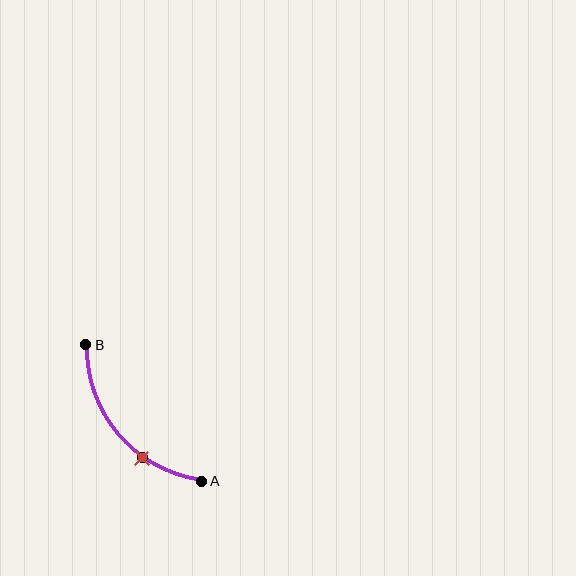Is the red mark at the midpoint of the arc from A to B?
No. The red mark lies on the arc but is closer to endpoint A. The arc midpoint would be at the point on the curve equidistant along the arc from both A and B.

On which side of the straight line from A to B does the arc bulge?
The arc bulges below and to the left of the straight line connecting A and B.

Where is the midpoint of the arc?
The arc midpoint is the point on the curve farthest from the straight line joining A and B. It sits below and to the left of that line.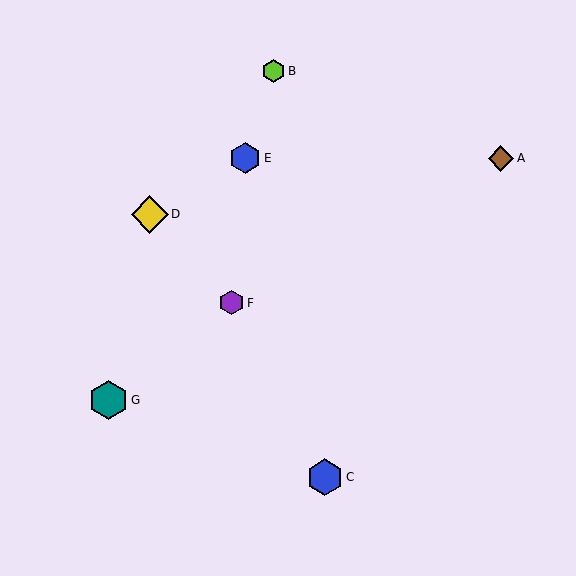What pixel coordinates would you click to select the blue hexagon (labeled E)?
Click at (245, 158) to select the blue hexagon E.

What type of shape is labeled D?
Shape D is a yellow diamond.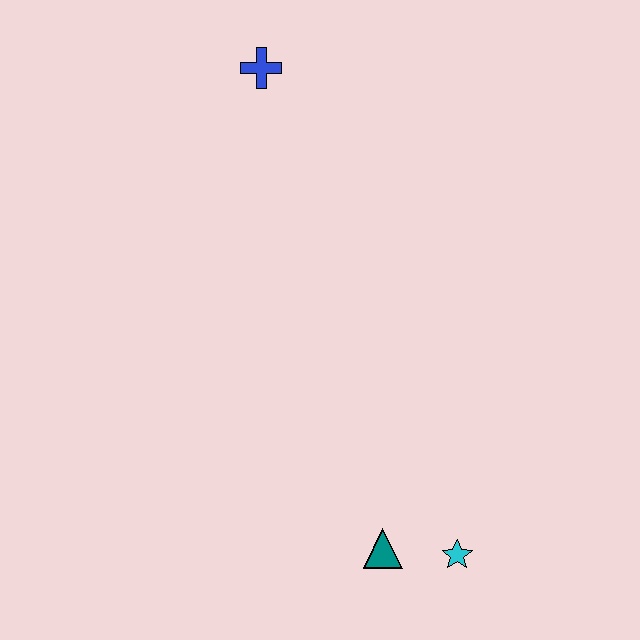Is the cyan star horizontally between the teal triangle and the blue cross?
No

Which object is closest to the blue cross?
The teal triangle is closest to the blue cross.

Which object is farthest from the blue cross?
The cyan star is farthest from the blue cross.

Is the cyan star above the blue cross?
No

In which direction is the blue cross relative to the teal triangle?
The blue cross is above the teal triangle.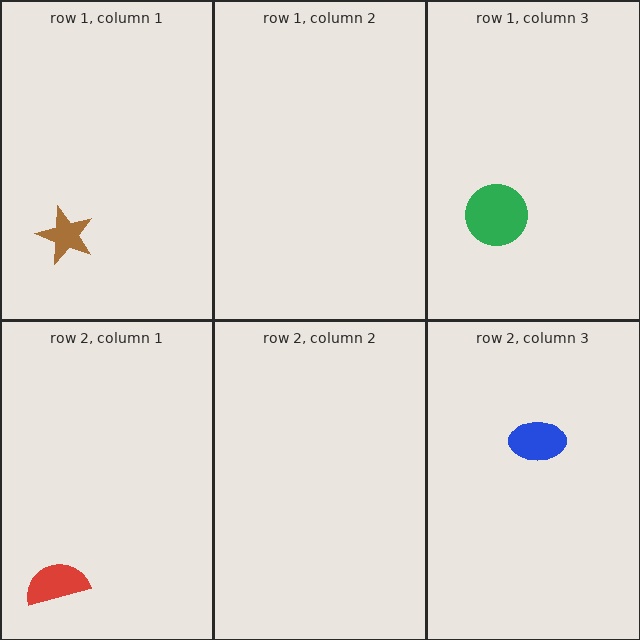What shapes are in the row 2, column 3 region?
The blue ellipse.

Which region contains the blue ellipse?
The row 2, column 3 region.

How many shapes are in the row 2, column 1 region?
1.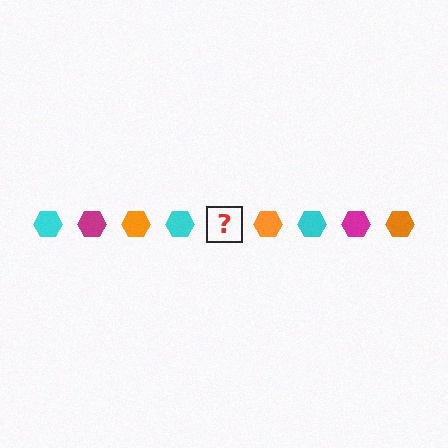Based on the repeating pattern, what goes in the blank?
The blank should be a magenta hexagon.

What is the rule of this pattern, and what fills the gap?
The rule is that the pattern cycles through cyan, magenta, orange hexagons. The gap should be filled with a magenta hexagon.